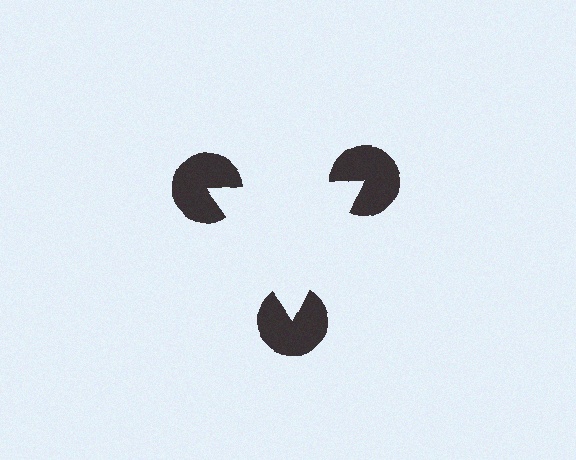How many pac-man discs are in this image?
There are 3 — one at each vertex of the illusory triangle.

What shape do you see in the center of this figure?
An illusory triangle — its edges are inferred from the aligned wedge cuts in the pac-man discs, not physically drawn.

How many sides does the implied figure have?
3 sides.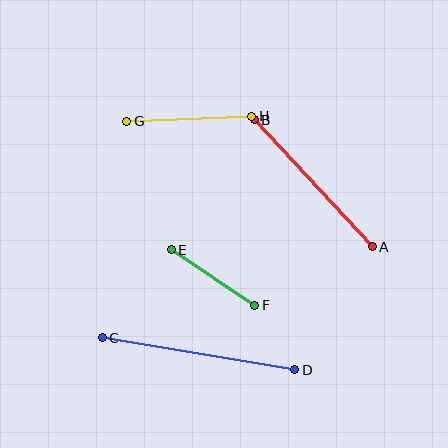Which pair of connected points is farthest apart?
Points C and D are farthest apart.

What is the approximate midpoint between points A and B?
The midpoint is at approximately (313, 183) pixels.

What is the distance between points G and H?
The distance is approximately 125 pixels.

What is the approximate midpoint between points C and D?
The midpoint is at approximately (199, 354) pixels.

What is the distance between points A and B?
The distance is approximately 173 pixels.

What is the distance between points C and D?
The distance is approximately 196 pixels.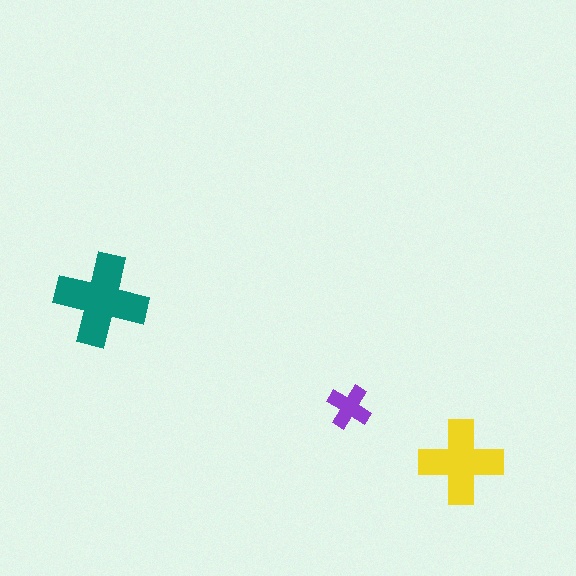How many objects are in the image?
There are 3 objects in the image.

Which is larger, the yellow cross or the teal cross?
The teal one.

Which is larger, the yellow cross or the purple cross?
The yellow one.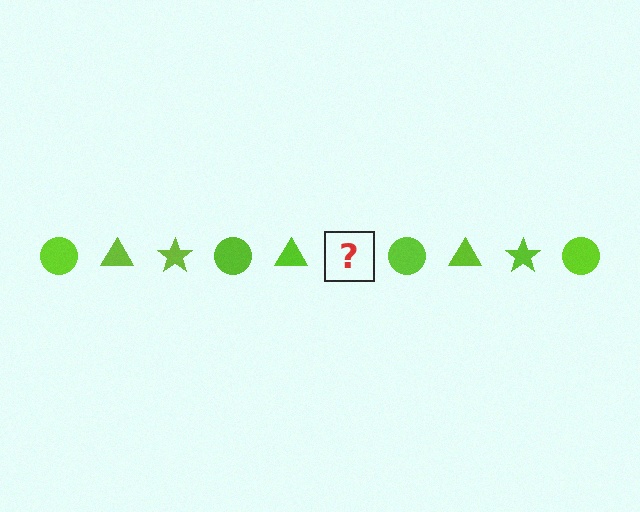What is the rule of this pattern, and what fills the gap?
The rule is that the pattern cycles through circle, triangle, star shapes in lime. The gap should be filled with a lime star.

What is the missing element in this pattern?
The missing element is a lime star.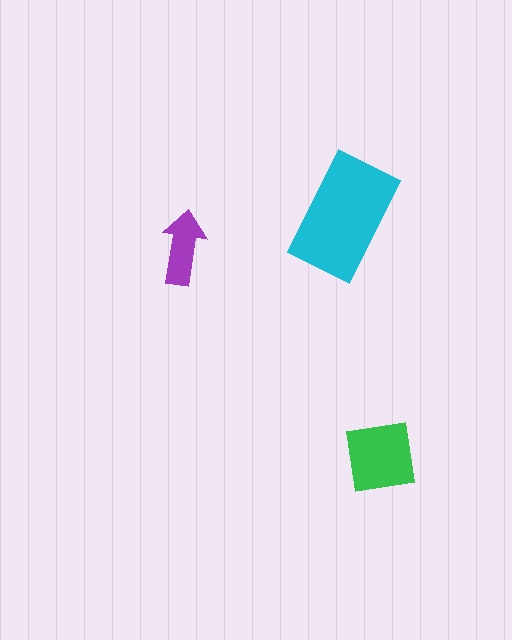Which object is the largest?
The cyan rectangle.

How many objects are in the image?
There are 3 objects in the image.